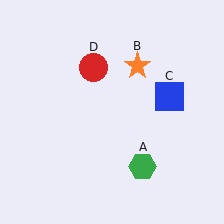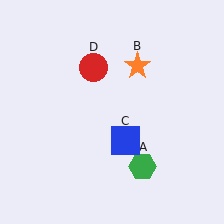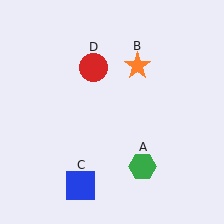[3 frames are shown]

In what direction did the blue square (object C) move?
The blue square (object C) moved down and to the left.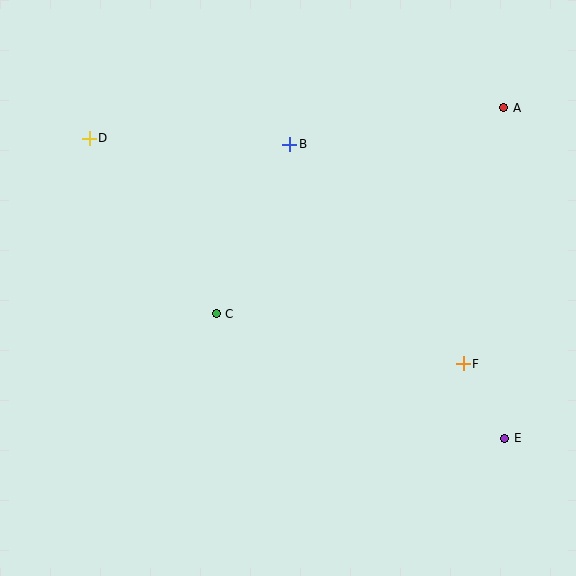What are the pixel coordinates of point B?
Point B is at (290, 144).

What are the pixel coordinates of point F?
Point F is at (463, 364).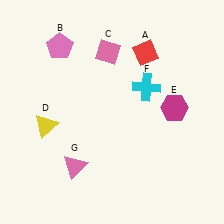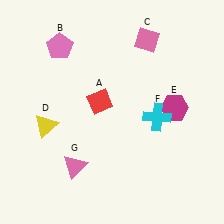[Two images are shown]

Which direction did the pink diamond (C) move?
The pink diamond (C) moved right.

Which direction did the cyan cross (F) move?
The cyan cross (F) moved down.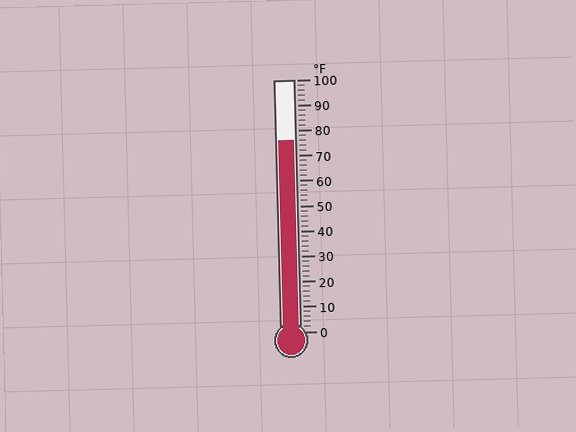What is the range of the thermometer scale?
The thermometer scale ranges from 0°F to 100°F.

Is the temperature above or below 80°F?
The temperature is below 80°F.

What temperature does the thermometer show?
The thermometer shows approximately 76°F.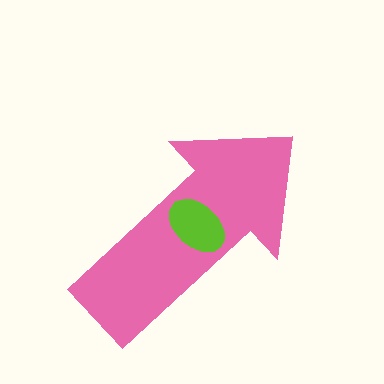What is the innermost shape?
The lime ellipse.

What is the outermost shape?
The pink arrow.